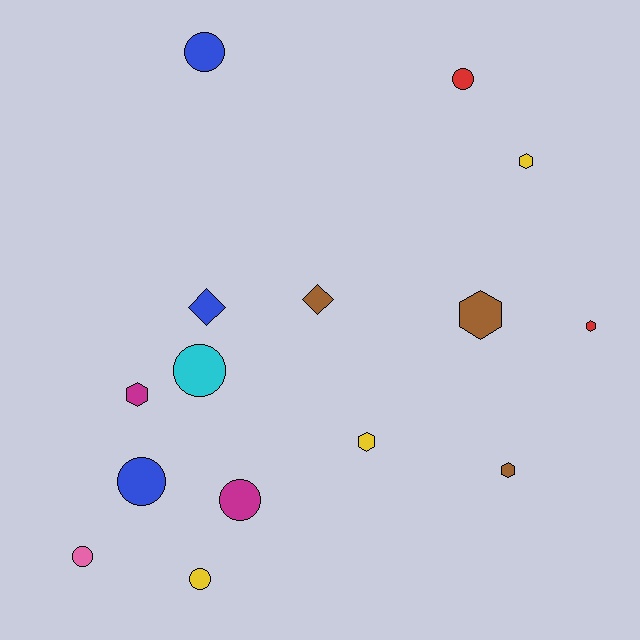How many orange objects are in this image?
There are no orange objects.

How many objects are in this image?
There are 15 objects.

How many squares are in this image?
There are no squares.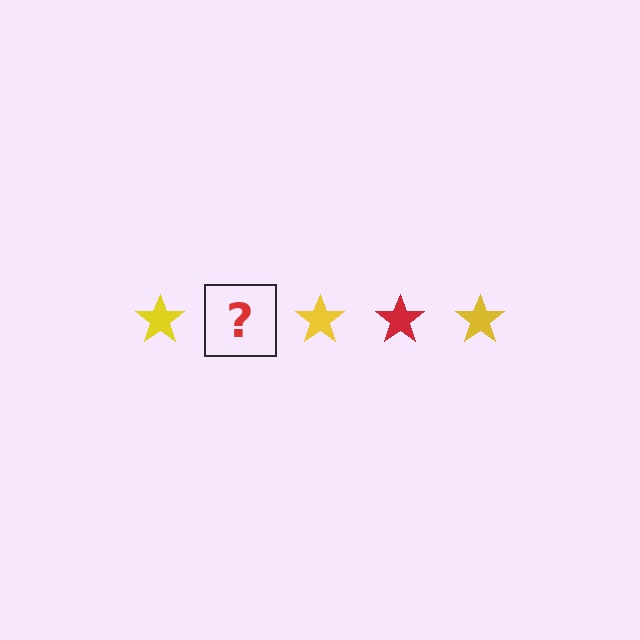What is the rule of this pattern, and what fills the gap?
The rule is that the pattern cycles through yellow, red stars. The gap should be filled with a red star.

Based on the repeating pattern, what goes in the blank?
The blank should be a red star.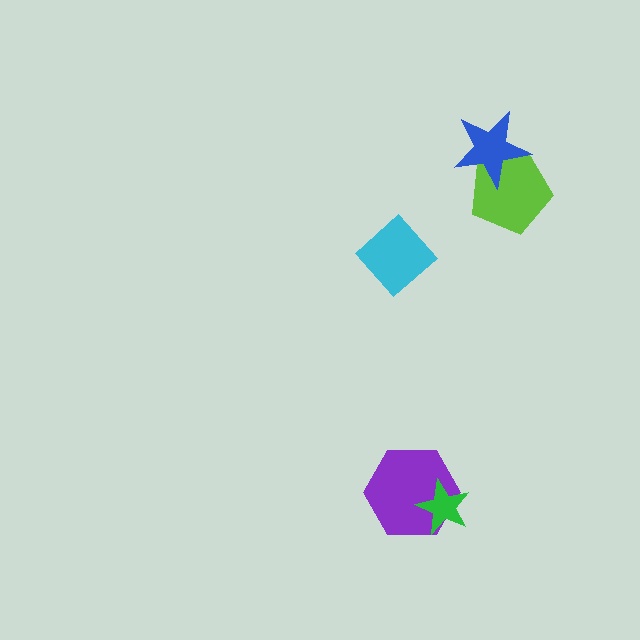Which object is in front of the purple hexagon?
The green star is in front of the purple hexagon.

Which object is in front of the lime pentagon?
The blue star is in front of the lime pentagon.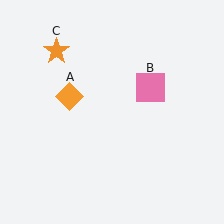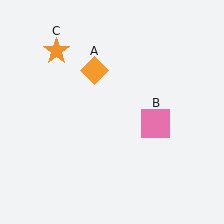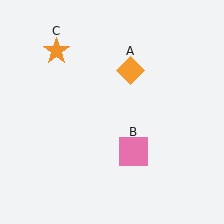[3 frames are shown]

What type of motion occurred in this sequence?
The orange diamond (object A), pink square (object B) rotated clockwise around the center of the scene.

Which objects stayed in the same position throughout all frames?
Orange star (object C) remained stationary.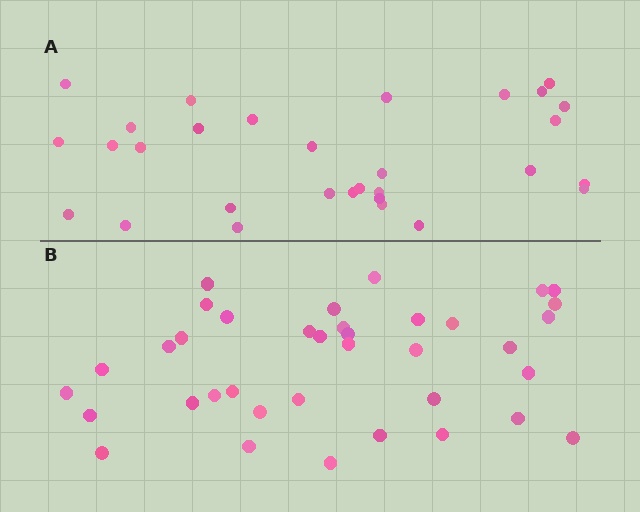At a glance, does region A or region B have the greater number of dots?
Region B (the bottom region) has more dots.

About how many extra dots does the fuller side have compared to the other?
Region B has roughly 8 or so more dots than region A.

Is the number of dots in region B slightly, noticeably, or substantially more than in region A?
Region B has only slightly more — the two regions are fairly close. The ratio is roughly 1.2 to 1.